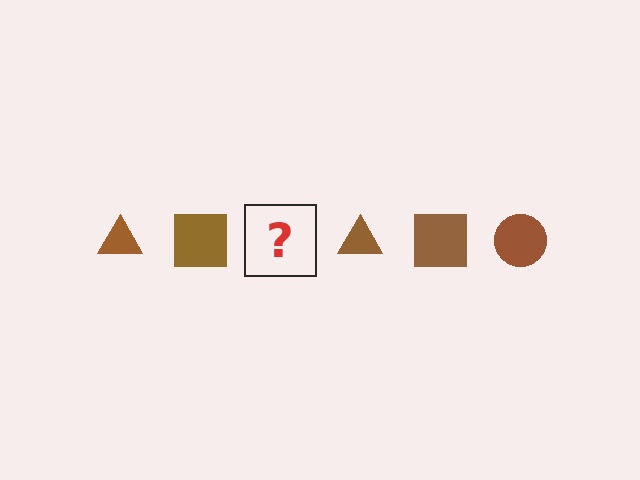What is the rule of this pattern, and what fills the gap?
The rule is that the pattern cycles through triangle, square, circle shapes in brown. The gap should be filled with a brown circle.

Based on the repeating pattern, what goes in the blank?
The blank should be a brown circle.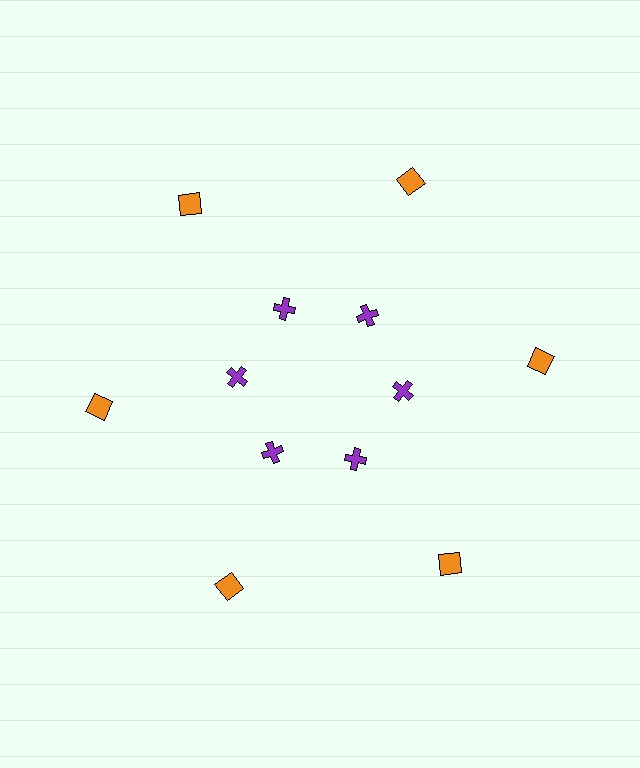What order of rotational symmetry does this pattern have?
This pattern has 6-fold rotational symmetry.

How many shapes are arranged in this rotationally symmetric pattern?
There are 12 shapes, arranged in 6 groups of 2.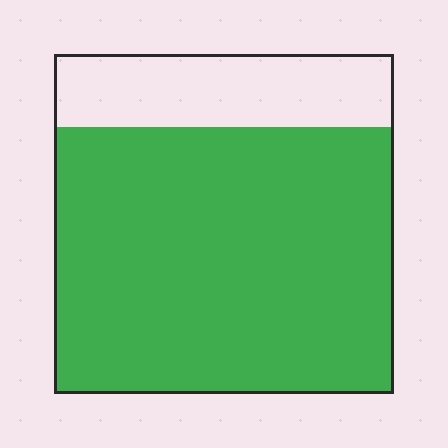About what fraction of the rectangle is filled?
About four fifths (4/5).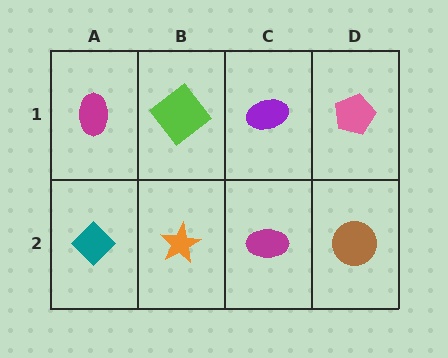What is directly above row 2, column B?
A lime diamond.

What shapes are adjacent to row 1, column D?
A brown circle (row 2, column D), a purple ellipse (row 1, column C).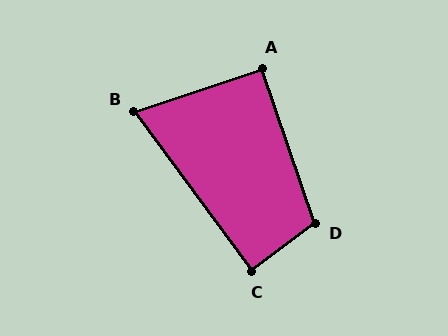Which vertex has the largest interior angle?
D, at approximately 108 degrees.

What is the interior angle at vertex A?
Approximately 90 degrees (approximately right).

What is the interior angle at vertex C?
Approximately 90 degrees (approximately right).